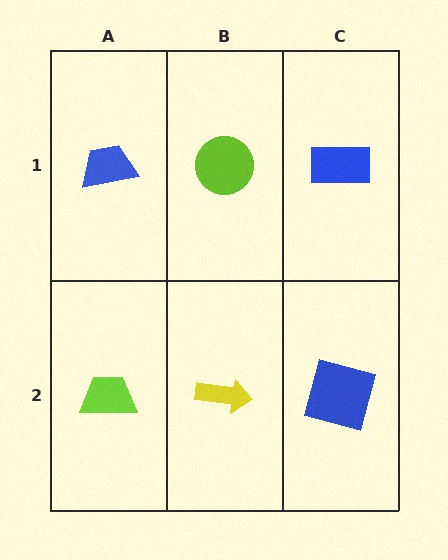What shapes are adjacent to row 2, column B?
A lime circle (row 1, column B), a lime trapezoid (row 2, column A), a blue square (row 2, column C).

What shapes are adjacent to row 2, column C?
A blue rectangle (row 1, column C), a yellow arrow (row 2, column B).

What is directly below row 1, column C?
A blue square.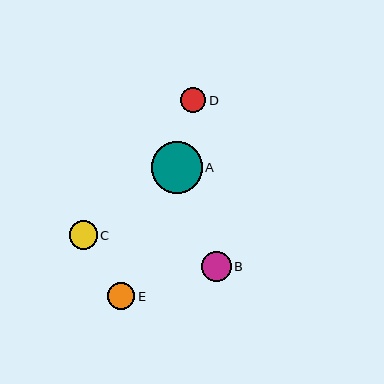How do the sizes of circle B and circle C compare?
Circle B and circle C are approximately the same size.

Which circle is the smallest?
Circle D is the smallest with a size of approximately 25 pixels.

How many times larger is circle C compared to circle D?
Circle C is approximately 1.1 times the size of circle D.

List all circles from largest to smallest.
From largest to smallest: A, B, C, E, D.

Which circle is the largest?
Circle A is the largest with a size of approximately 51 pixels.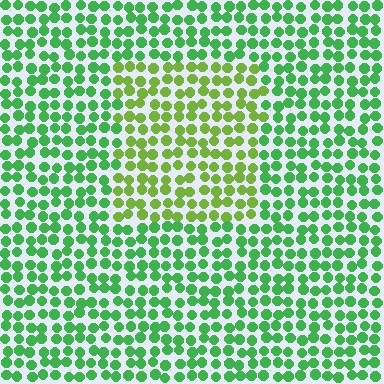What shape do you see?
I see a rectangle.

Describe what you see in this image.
The image is filled with small green elements in a uniform arrangement. A rectangle-shaped region is visible where the elements are tinted to a slightly different hue, forming a subtle color boundary.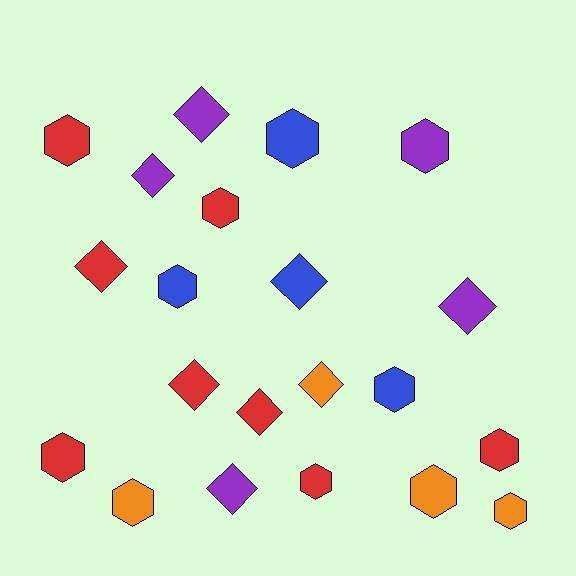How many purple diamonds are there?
There are 4 purple diamonds.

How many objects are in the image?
There are 21 objects.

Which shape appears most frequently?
Hexagon, with 12 objects.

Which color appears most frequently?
Red, with 8 objects.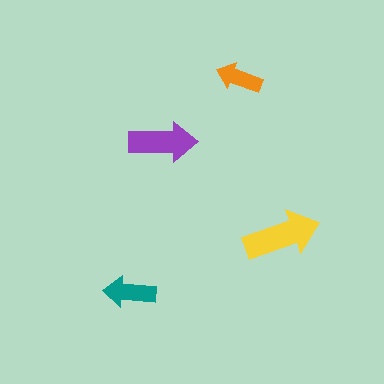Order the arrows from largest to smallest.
the yellow one, the purple one, the teal one, the orange one.